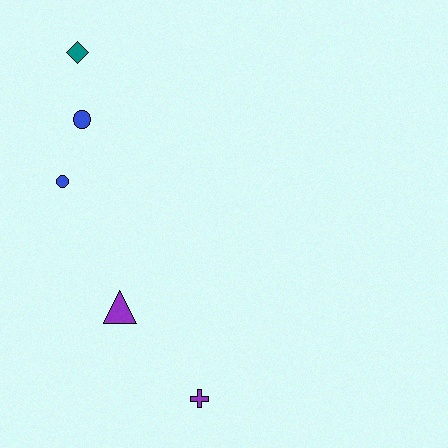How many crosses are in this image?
There is 1 cross.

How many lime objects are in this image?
There are no lime objects.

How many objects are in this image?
There are 5 objects.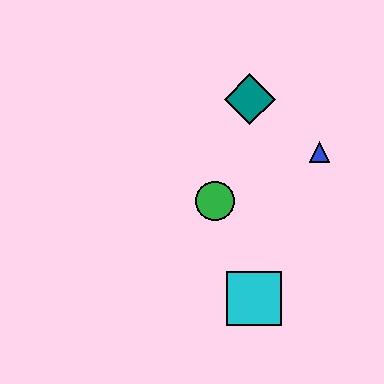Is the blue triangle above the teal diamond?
No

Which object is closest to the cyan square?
The green circle is closest to the cyan square.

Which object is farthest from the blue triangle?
The cyan square is farthest from the blue triangle.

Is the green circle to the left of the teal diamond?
Yes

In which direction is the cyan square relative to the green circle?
The cyan square is below the green circle.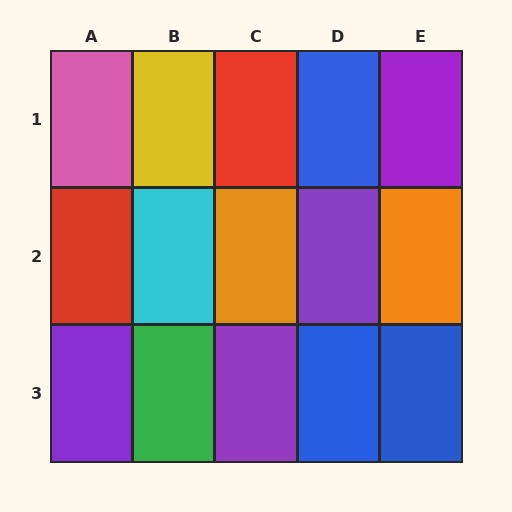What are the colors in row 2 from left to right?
Red, cyan, orange, purple, orange.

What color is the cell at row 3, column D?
Blue.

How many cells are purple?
4 cells are purple.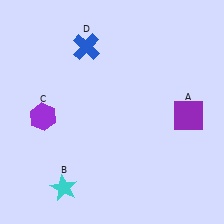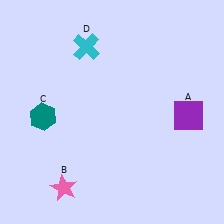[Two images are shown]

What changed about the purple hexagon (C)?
In Image 1, C is purple. In Image 2, it changed to teal.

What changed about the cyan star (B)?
In Image 1, B is cyan. In Image 2, it changed to pink.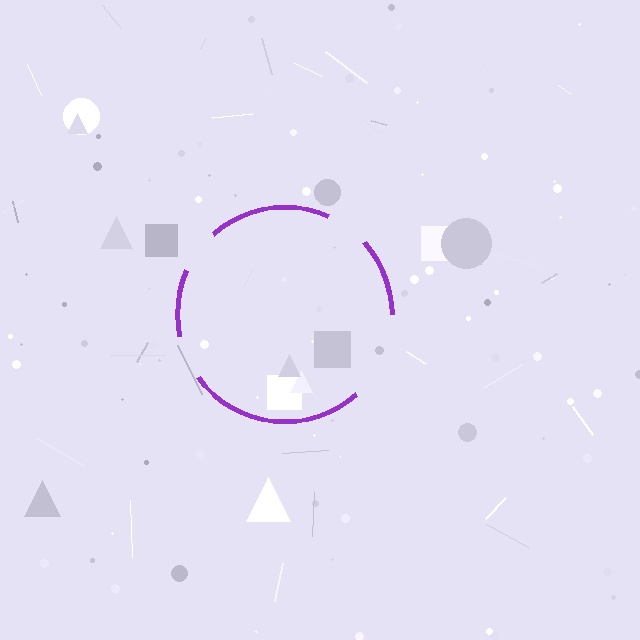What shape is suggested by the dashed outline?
The dashed outline suggests a circle.